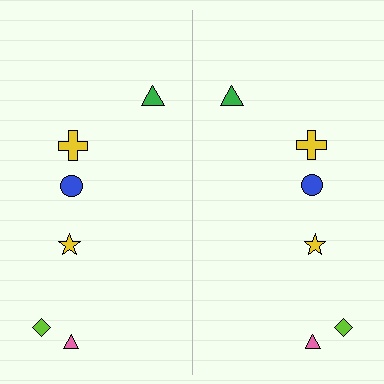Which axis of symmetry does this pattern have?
The pattern has a vertical axis of symmetry running through the center of the image.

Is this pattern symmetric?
Yes, this pattern has bilateral (reflection) symmetry.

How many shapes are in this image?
There are 12 shapes in this image.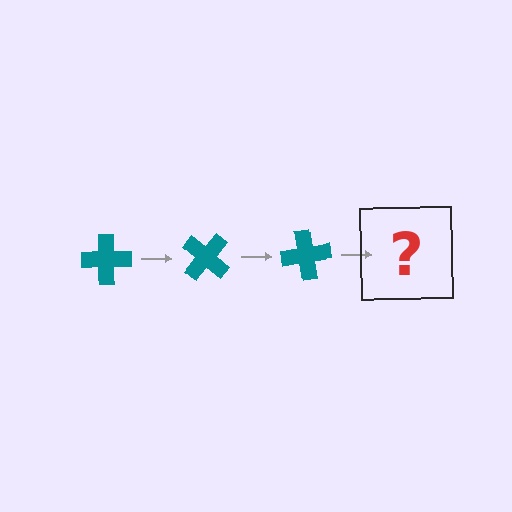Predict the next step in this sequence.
The next step is a teal cross rotated 120 degrees.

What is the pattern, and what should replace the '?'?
The pattern is that the cross rotates 40 degrees each step. The '?' should be a teal cross rotated 120 degrees.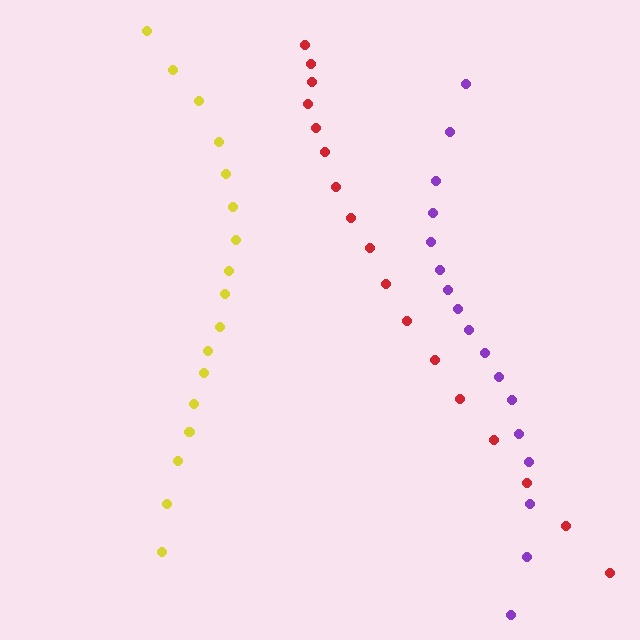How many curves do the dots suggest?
There are 3 distinct paths.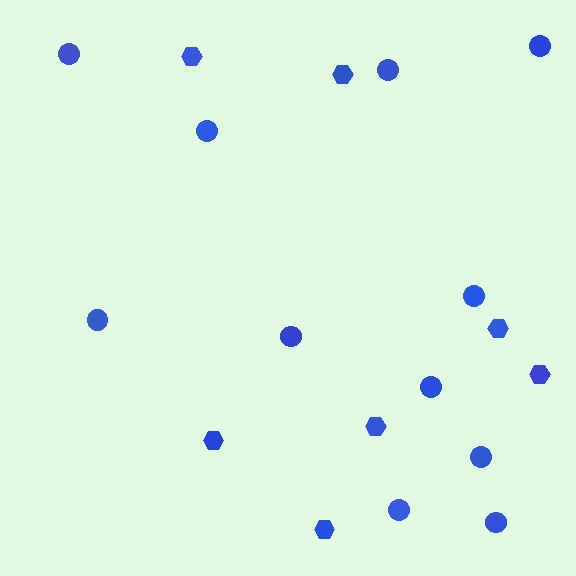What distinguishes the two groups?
There are 2 groups: one group of circles (11) and one group of hexagons (7).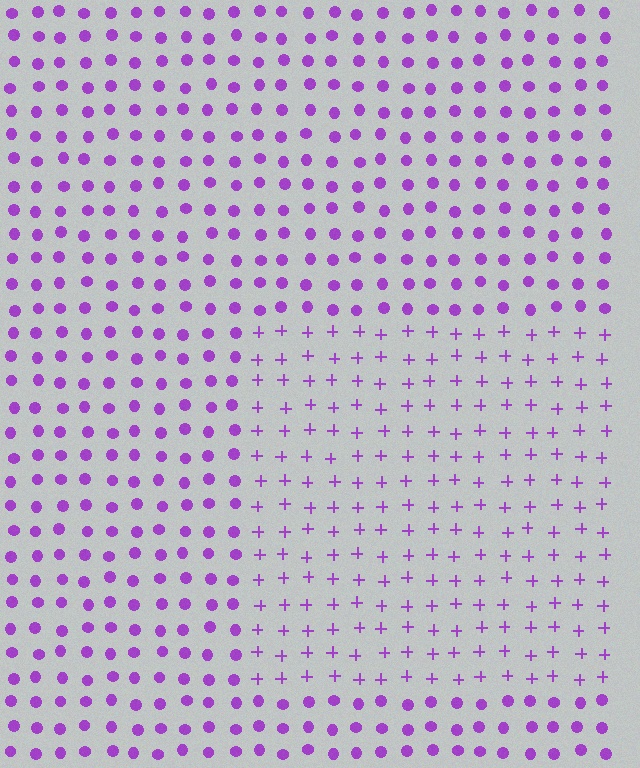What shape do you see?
I see a rectangle.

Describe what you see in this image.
The image is filled with small purple elements arranged in a uniform grid. A rectangle-shaped region contains plus signs, while the surrounding area contains circles. The boundary is defined purely by the change in element shape.